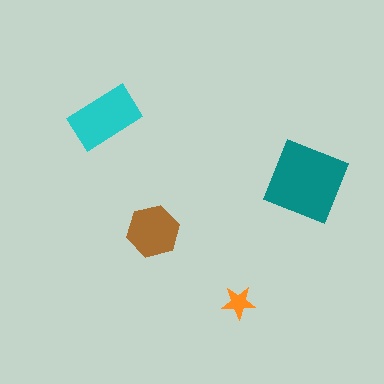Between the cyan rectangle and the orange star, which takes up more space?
The cyan rectangle.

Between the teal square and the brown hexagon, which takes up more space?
The teal square.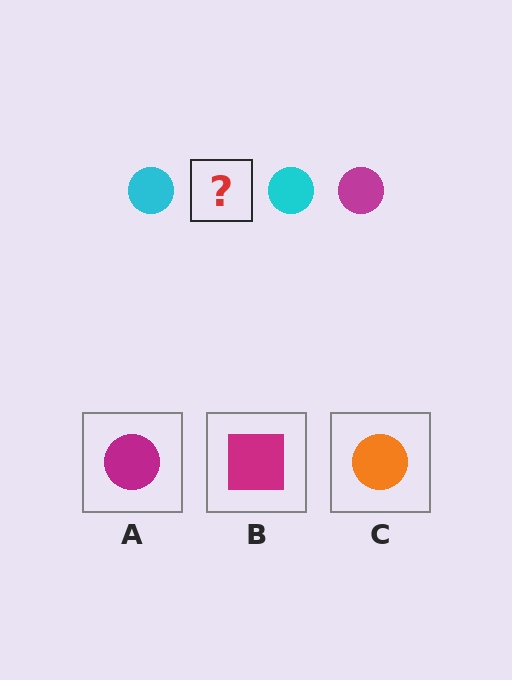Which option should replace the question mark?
Option A.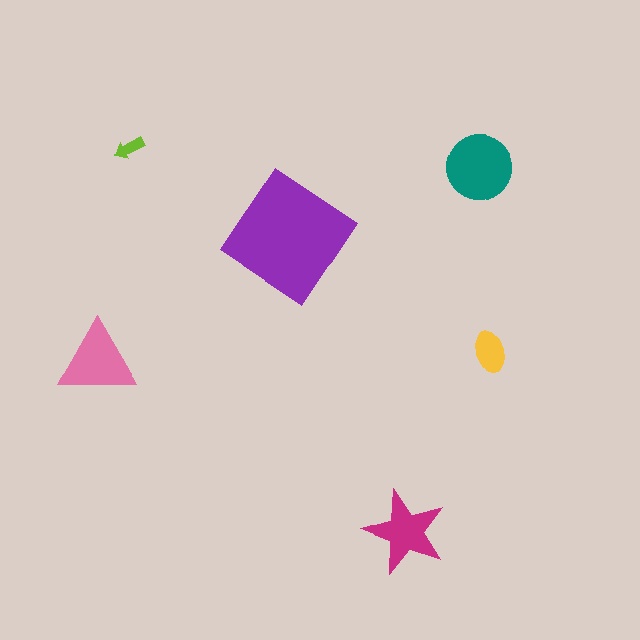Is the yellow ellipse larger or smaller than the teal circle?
Smaller.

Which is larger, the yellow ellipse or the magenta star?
The magenta star.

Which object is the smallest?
The lime arrow.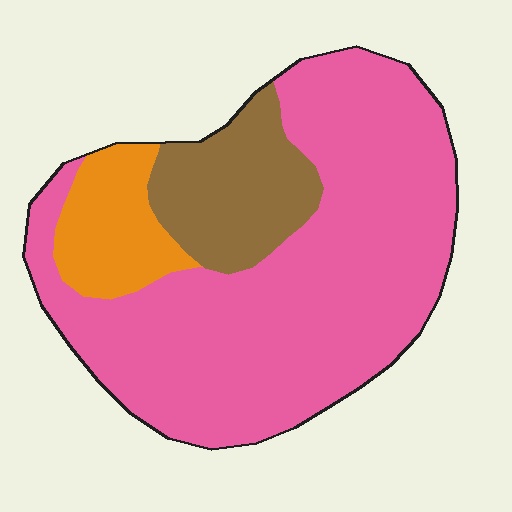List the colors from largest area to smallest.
From largest to smallest: pink, brown, orange.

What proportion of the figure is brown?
Brown takes up between a sixth and a third of the figure.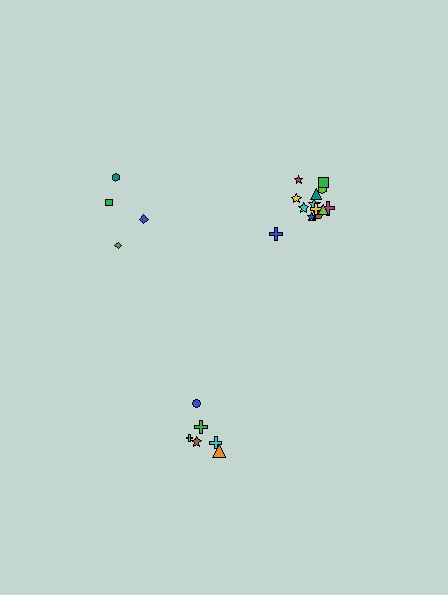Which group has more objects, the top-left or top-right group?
The top-right group.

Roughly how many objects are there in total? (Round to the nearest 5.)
Roughly 25 objects in total.